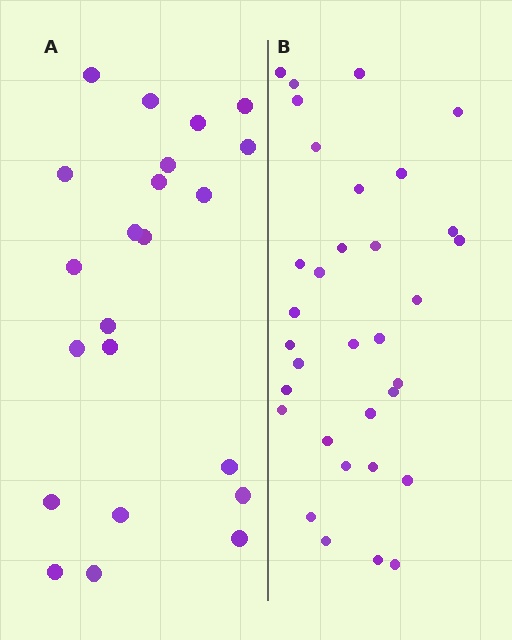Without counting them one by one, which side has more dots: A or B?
Region B (the right region) has more dots.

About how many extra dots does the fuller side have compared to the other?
Region B has roughly 12 or so more dots than region A.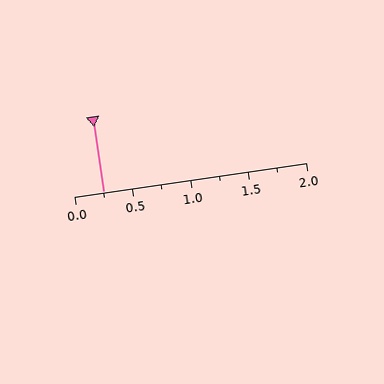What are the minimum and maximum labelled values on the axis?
The axis runs from 0.0 to 2.0.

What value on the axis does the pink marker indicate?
The marker indicates approximately 0.25.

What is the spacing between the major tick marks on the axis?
The major ticks are spaced 0.5 apart.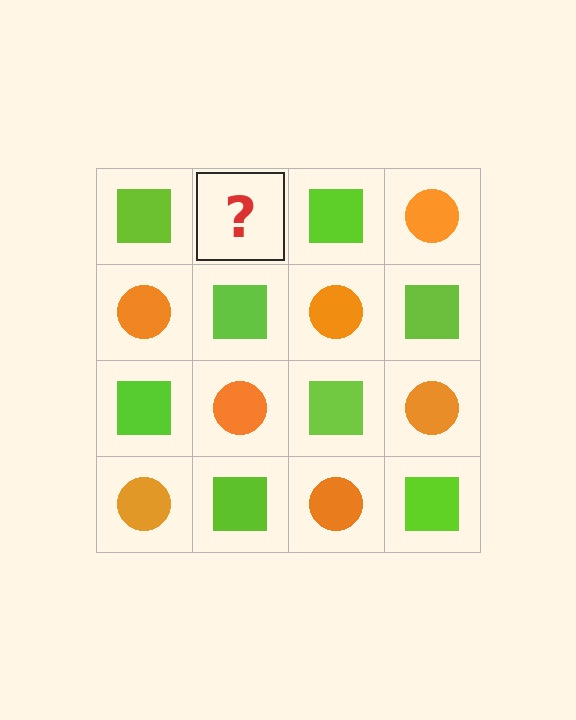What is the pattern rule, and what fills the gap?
The rule is that it alternates lime square and orange circle in a checkerboard pattern. The gap should be filled with an orange circle.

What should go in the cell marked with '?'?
The missing cell should contain an orange circle.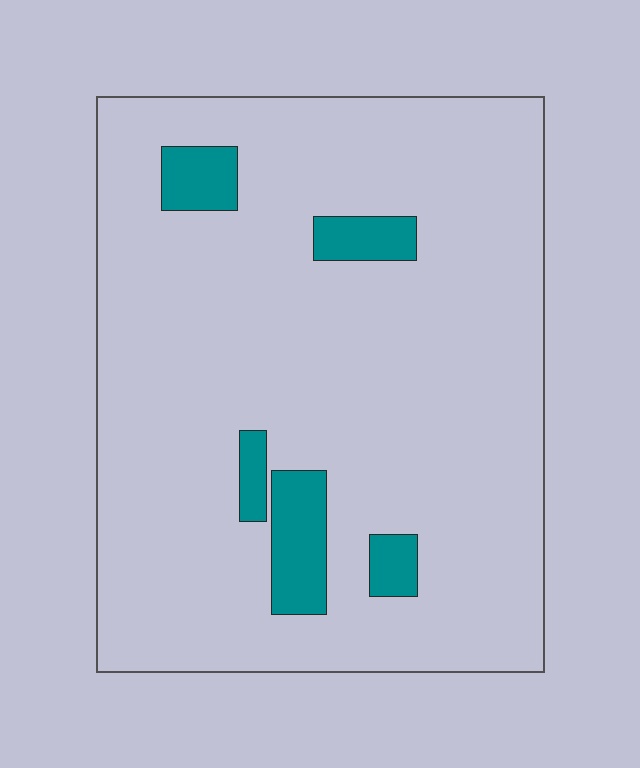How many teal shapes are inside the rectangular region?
5.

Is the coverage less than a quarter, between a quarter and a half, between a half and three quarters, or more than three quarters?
Less than a quarter.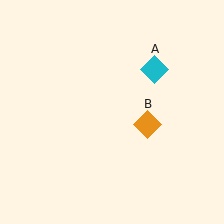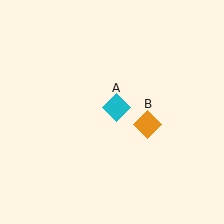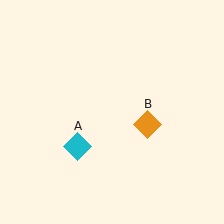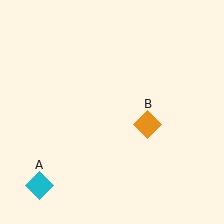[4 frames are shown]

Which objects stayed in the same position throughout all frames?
Orange diamond (object B) remained stationary.